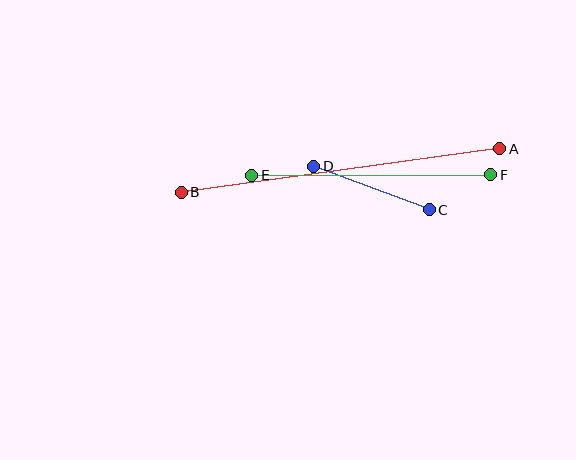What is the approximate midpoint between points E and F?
The midpoint is at approximately (371, 175) pixels.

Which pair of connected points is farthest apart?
Points A and B are farthest apart.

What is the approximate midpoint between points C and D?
The midpoint is at approximately (372, 188) pixels.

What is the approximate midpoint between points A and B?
The midpoint is at approximately (340, 171) pixels.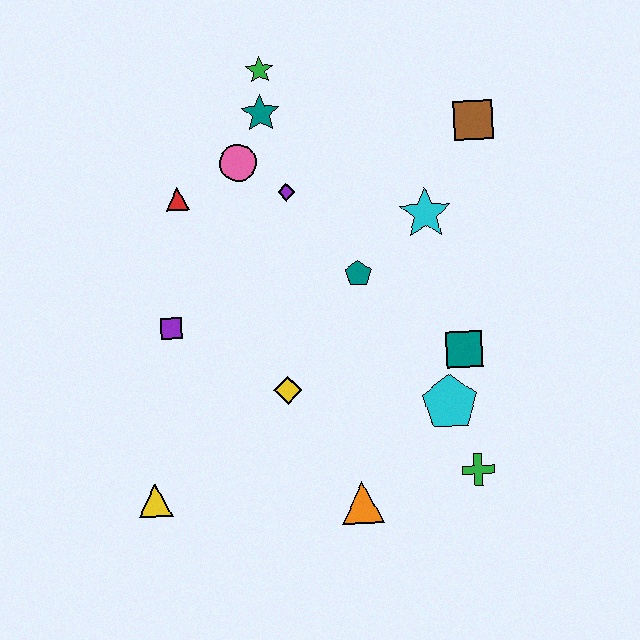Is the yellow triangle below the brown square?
Yes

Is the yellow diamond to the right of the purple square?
Yes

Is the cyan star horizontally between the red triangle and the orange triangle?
No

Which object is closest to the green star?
The teal star is closest to the green star.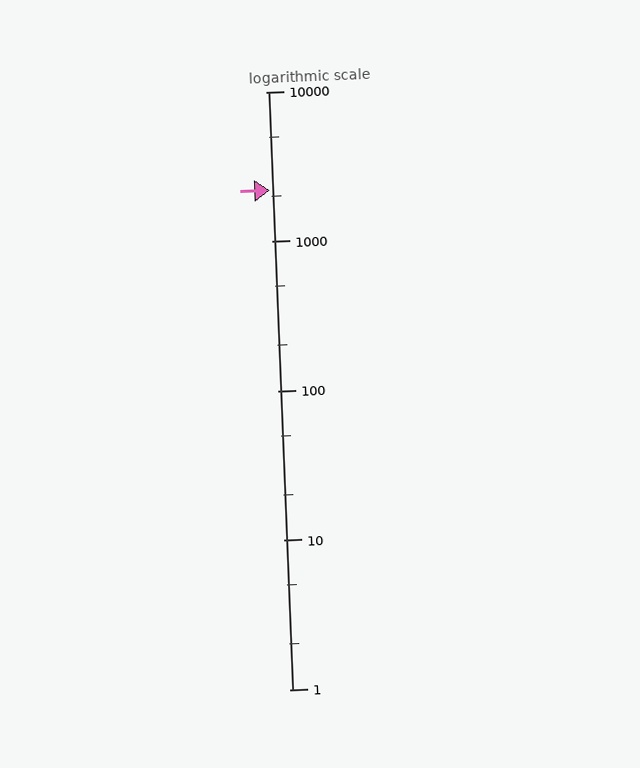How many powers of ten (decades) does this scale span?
The scale spans 4 decades, from 1 to 10000.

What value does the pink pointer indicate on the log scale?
The pointer indicates approximately 2200.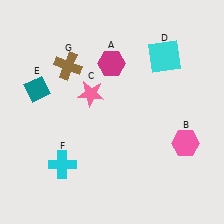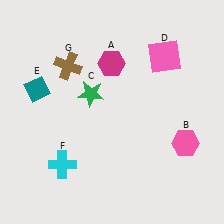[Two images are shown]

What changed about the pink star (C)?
In Image 1, C is pink. In Image 2, it changed to green.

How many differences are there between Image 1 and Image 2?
There are 2 differences between the two images.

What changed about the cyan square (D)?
In Image 1, D is cyan. In Image 2, it changed to pink.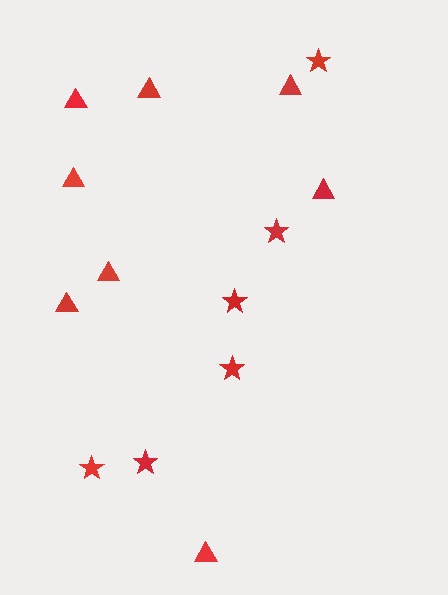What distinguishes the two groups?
There are 2 groups: one group of stars (6) and one group of triangles (8).